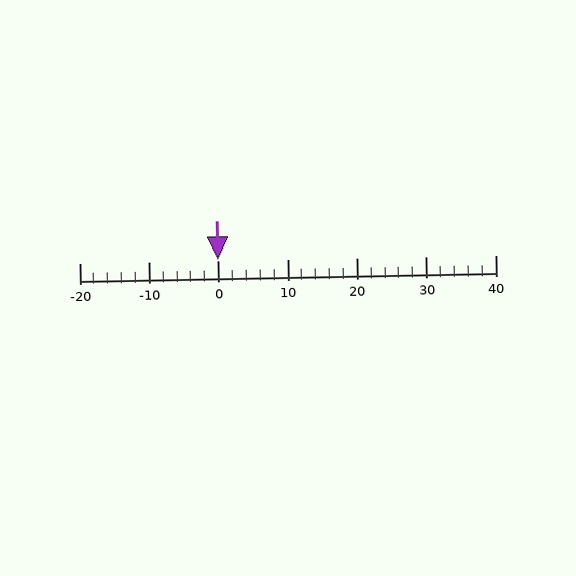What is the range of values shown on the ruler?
The ruler shows values from -20 to 40.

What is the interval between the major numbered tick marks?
The major tick marks are spaced 10 units apart.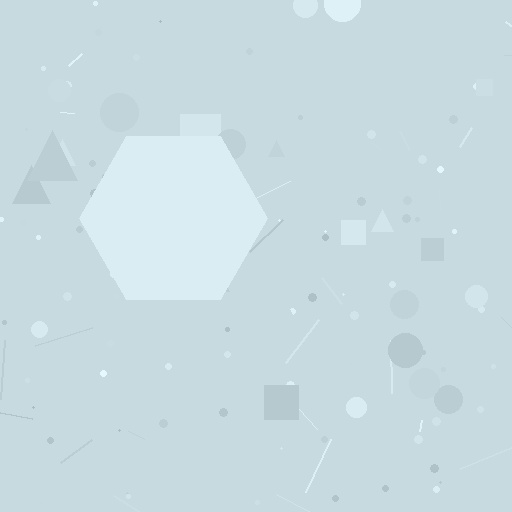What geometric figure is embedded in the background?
A hexagon is embedded in the background.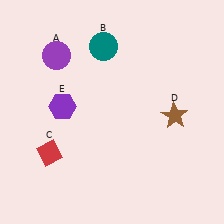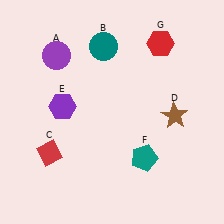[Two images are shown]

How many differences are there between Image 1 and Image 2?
There are 2 differences between the two images.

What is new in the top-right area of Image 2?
A red hexagon (G) was added in the top-right area of Image 2.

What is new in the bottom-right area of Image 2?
A teal pentagon (F) was added in the bottom-right area of Image 2.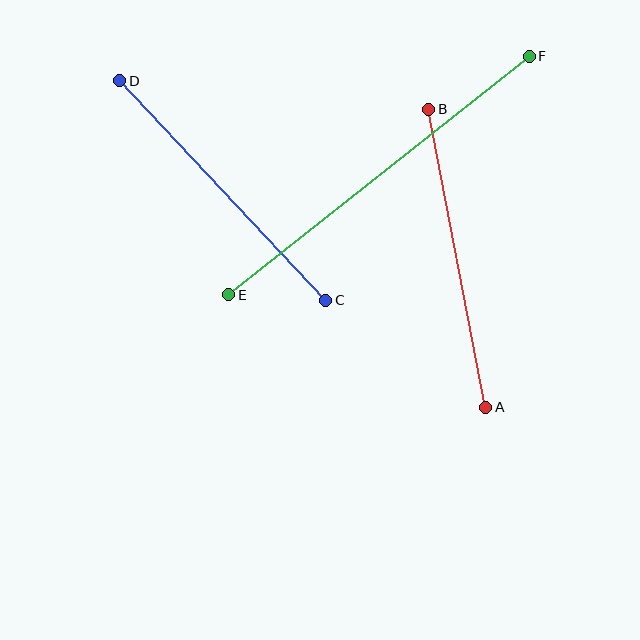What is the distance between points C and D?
The distance is approximately 301 pixels.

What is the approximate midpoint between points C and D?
The midpoint is at approximately (223, 191) pixels.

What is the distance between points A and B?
The distance is approximately 303 pixels.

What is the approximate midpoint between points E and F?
The midpoint is at approximately (379, 176) pixels.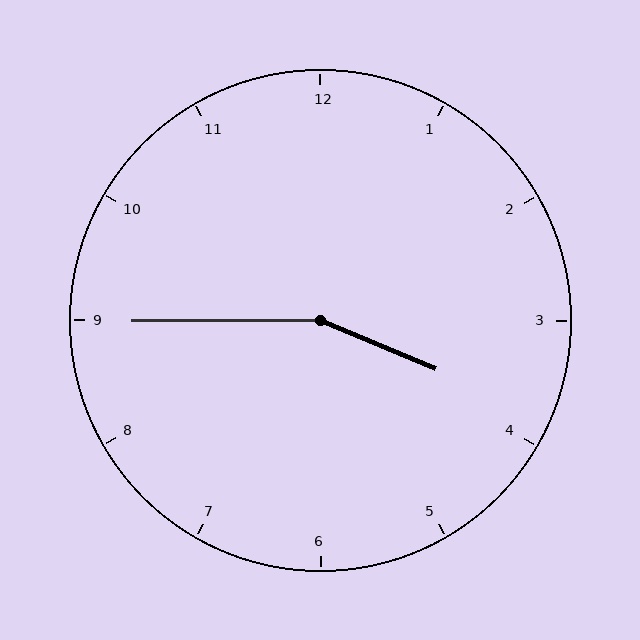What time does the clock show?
3:45.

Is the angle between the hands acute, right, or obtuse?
It is obtuse.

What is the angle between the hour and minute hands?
Approximately 158 degrees.